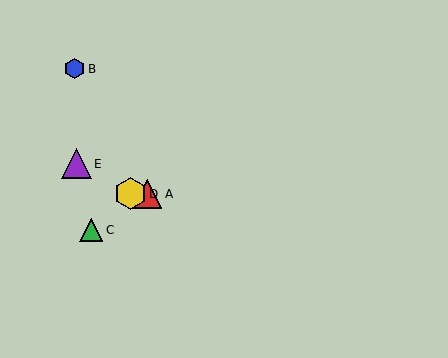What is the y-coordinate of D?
Object D is at y≈194.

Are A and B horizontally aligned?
No, A is at y≈194 and B is at y≈69.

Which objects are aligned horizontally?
Objects A, D are aligned horizontally.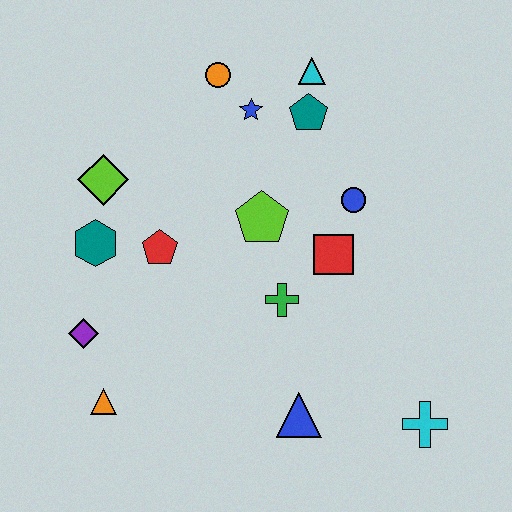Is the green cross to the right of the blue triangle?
No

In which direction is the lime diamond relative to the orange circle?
The lime diamond is to the left of the orange circle.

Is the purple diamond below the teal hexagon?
Yes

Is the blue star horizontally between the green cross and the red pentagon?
Yes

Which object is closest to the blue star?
The orange circle is closest to the blue star.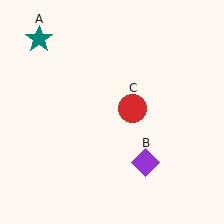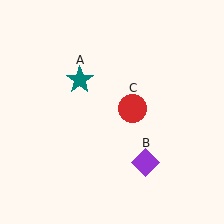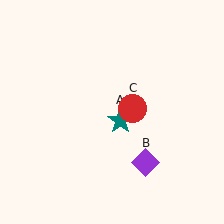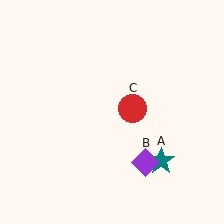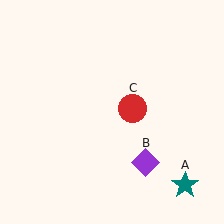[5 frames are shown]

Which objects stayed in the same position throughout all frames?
Purple diamond (object B) and red circle (object C) remained stationary.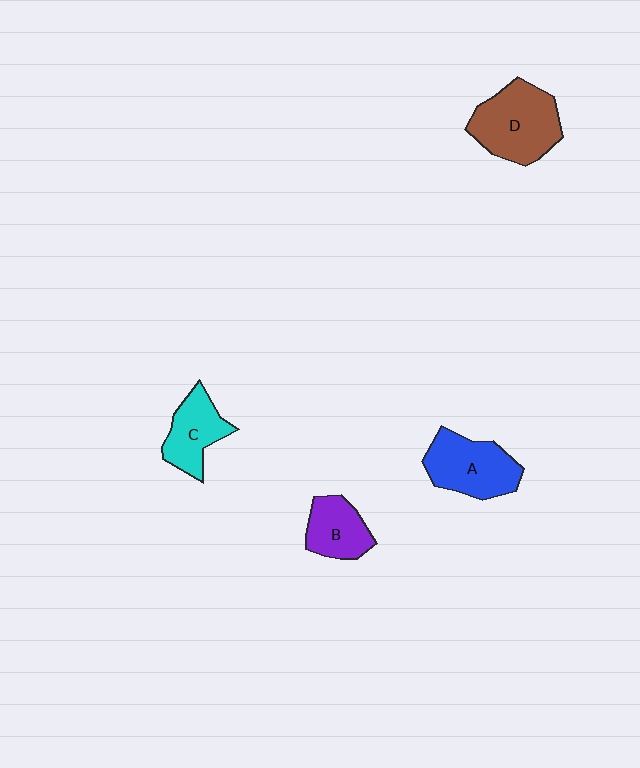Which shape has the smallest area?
Shape B (purple).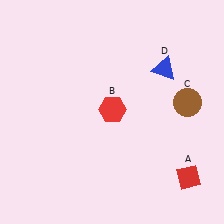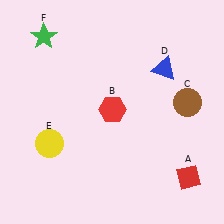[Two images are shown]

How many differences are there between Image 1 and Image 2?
There are 2 differences between the two images.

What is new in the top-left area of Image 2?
A green star (F) was added in the top-left area of Image 2.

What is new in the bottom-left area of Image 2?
A yellow circle (E) was added in the bottom-left area of Image 2.